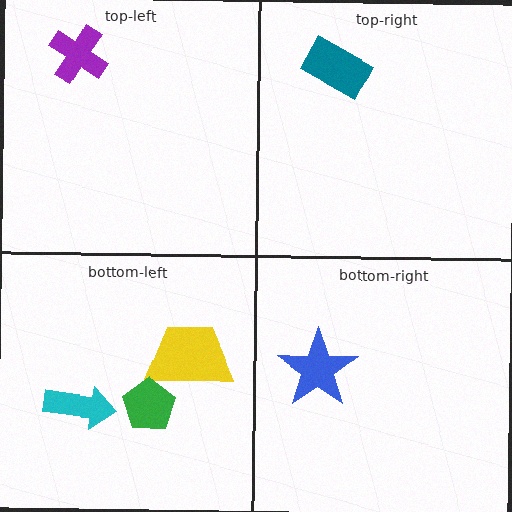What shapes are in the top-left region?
The purple cross.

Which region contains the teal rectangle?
The top-right region.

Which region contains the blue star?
The bottom-right region.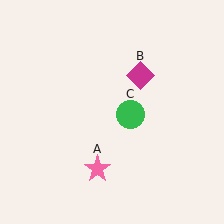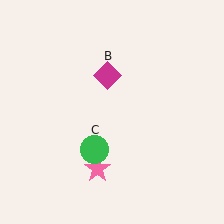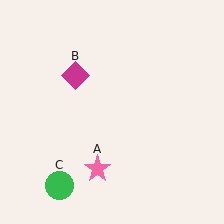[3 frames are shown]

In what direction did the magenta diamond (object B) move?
The magenta diamond (object B) moved left.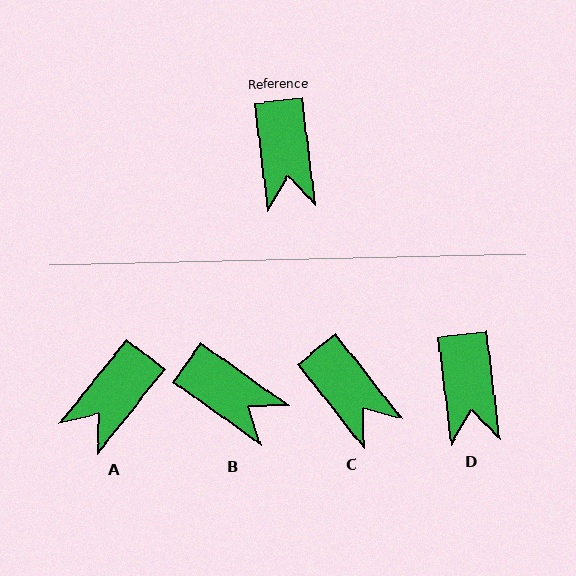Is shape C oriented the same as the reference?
No, it is off by about 31 degrees.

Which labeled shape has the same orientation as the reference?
D.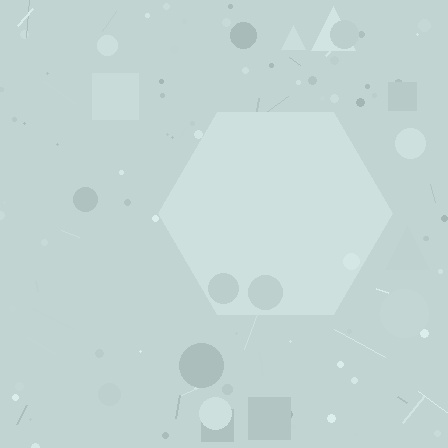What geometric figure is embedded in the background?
A hexagon is embedded in the background.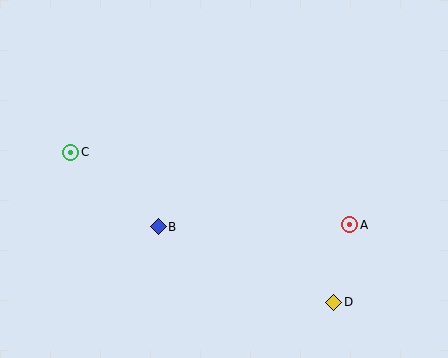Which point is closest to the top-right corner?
Point A is closest to the top-right corner.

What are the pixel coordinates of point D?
Point D is at (334, 302).